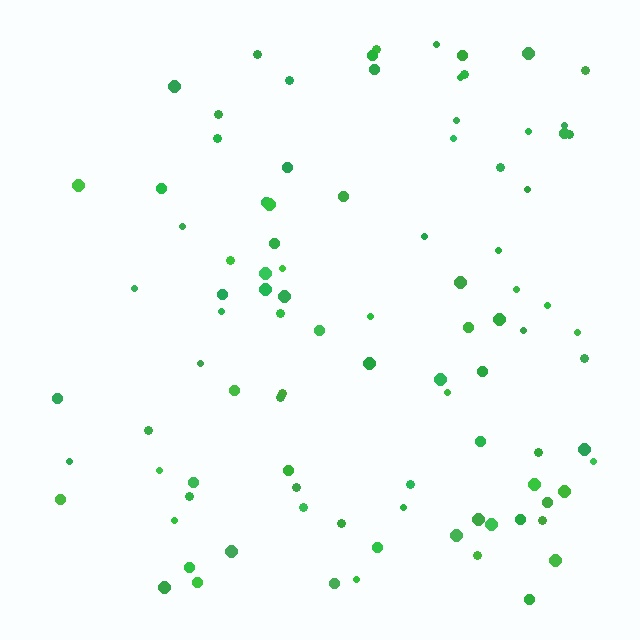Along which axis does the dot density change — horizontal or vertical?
Horizontal.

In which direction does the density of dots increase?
From left to right, with the right side densest.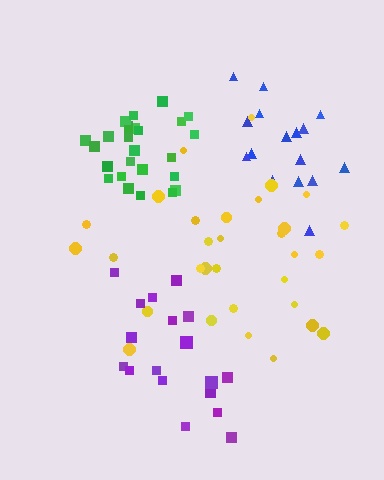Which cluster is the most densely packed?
Green.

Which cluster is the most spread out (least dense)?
Yellow.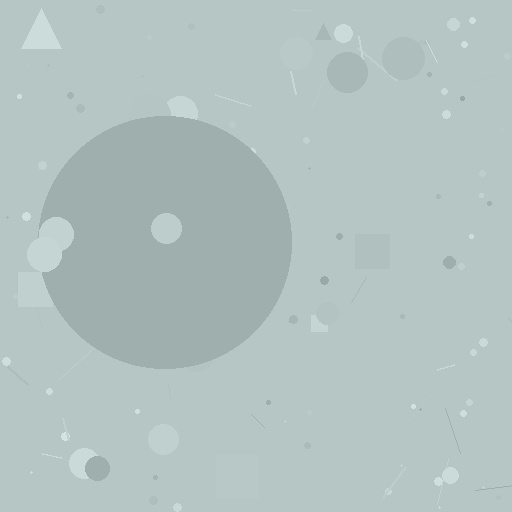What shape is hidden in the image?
A circle is hidden in the image.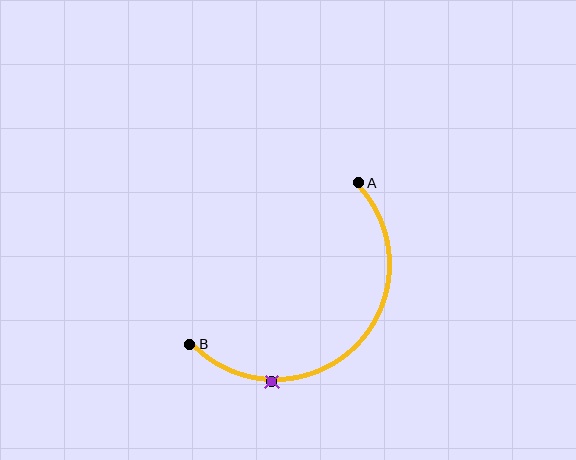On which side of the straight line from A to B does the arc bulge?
The arc bulges below and to the right of the straight line connecting A and B.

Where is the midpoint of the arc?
The arc midpoint is the point on the curve farthest from the straight line joining A and B. It sits below and to the right of that line.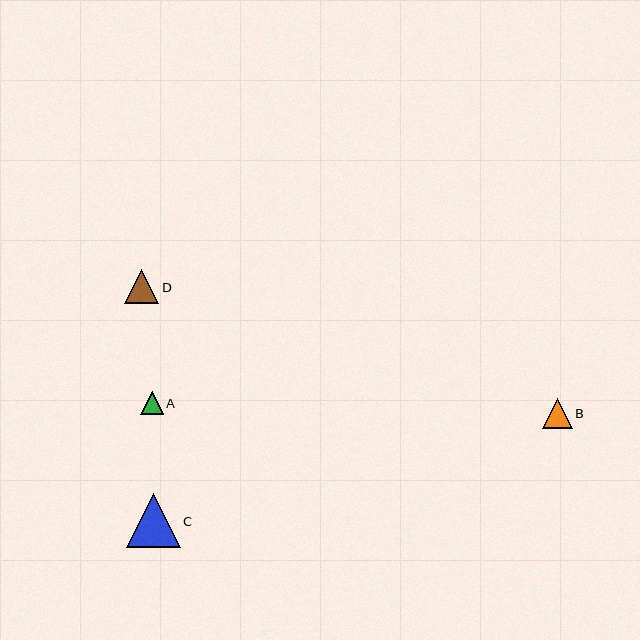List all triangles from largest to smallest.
From largest to smallest: C, D, B, A.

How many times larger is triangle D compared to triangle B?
Triangle D is approximately 1.2 times the size of triangle B.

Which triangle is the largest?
Triangle C is the largest with a size of approximately 54 pixels.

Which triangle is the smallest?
Triangle A is the smallest with a size of approximately 23 pixels.